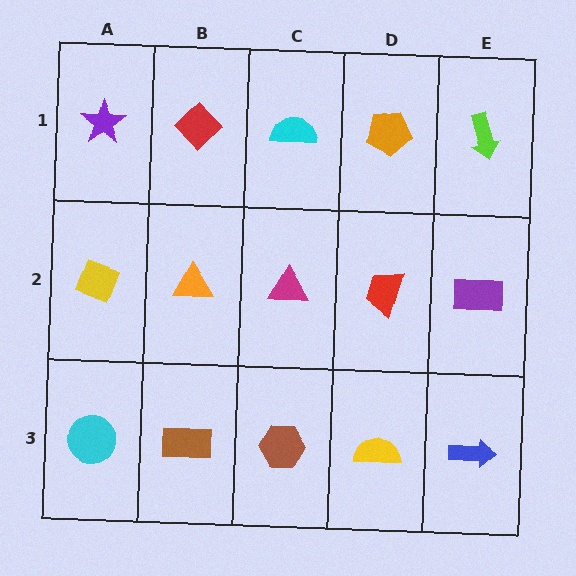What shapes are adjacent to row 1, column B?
An orange triangle (row 2, column B), a purple star (row 1, column A), a cyan semicircle (row 1, column C).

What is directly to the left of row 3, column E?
A yellow semicircle.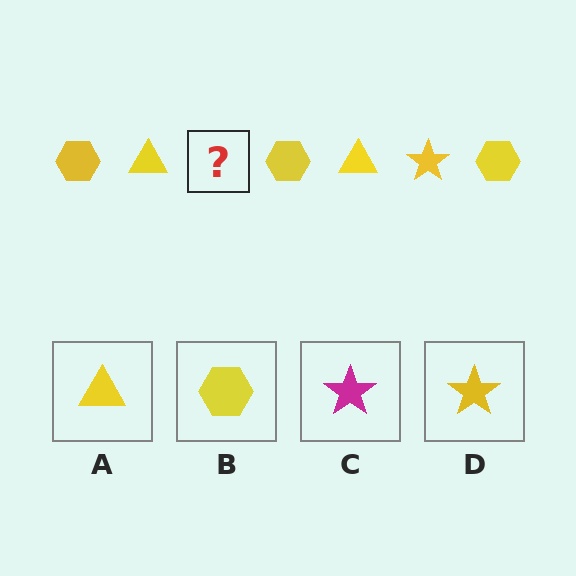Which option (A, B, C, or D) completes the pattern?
D.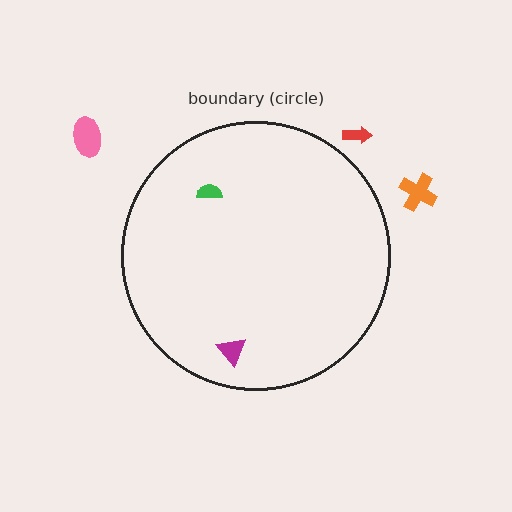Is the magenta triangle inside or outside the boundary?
Inside.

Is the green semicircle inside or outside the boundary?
Inside.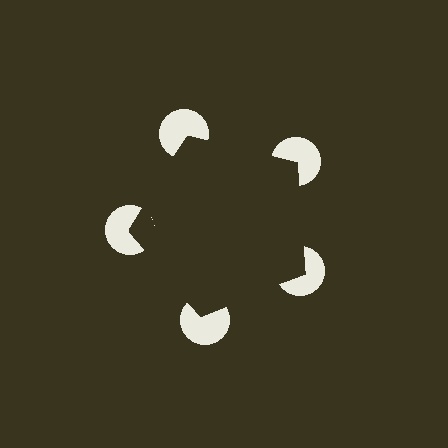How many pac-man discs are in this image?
There are 5 — one at each vertex of the illusory pentagon.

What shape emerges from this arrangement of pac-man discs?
An illusory pentagon — its edges are inferred from the aligned wedge cuts in the pac-man discs, not physically drawn.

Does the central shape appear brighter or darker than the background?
It typically appears slightly darker than the background, even though no actual brightness change is drawn.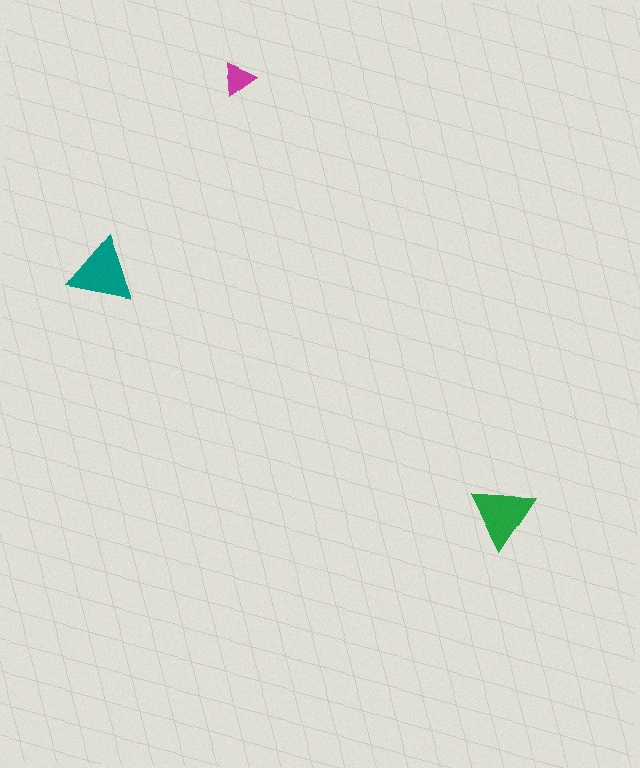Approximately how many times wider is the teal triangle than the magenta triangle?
About 2 times wider.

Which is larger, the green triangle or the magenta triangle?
The green one.